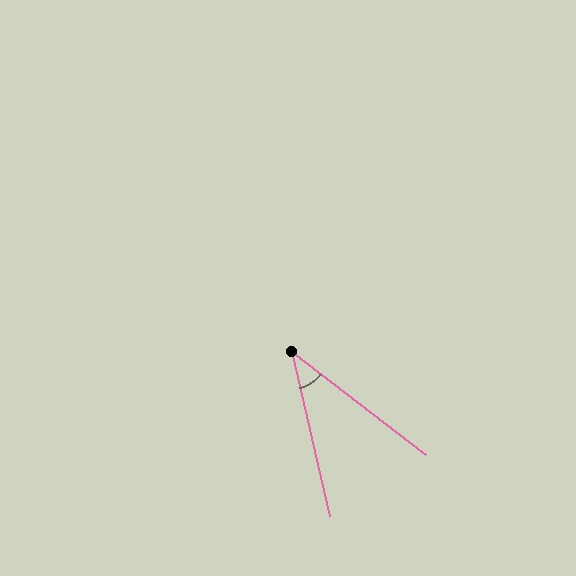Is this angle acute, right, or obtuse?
It is acute.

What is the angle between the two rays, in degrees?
Approximately 40 degrees.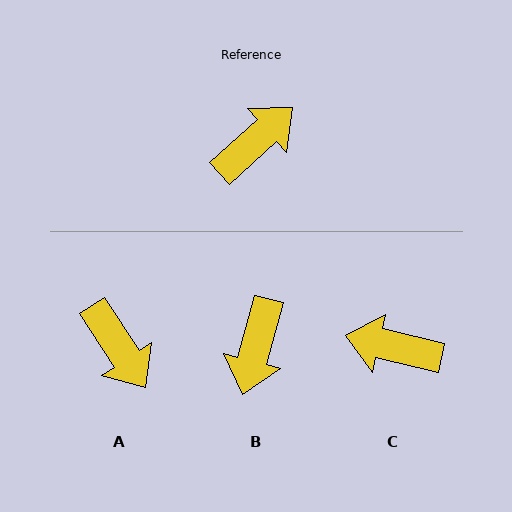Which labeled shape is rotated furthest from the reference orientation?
B, about 147 degrees away.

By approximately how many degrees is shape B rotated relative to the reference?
Approximately 147 degrees clockwise.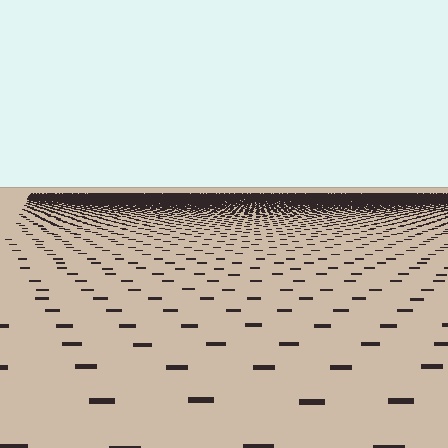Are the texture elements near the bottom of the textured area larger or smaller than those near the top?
Larger. Near the bottom, elements are closer to the viewer and appear at a bigger on-screen size.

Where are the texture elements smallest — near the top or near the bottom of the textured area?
Near the top.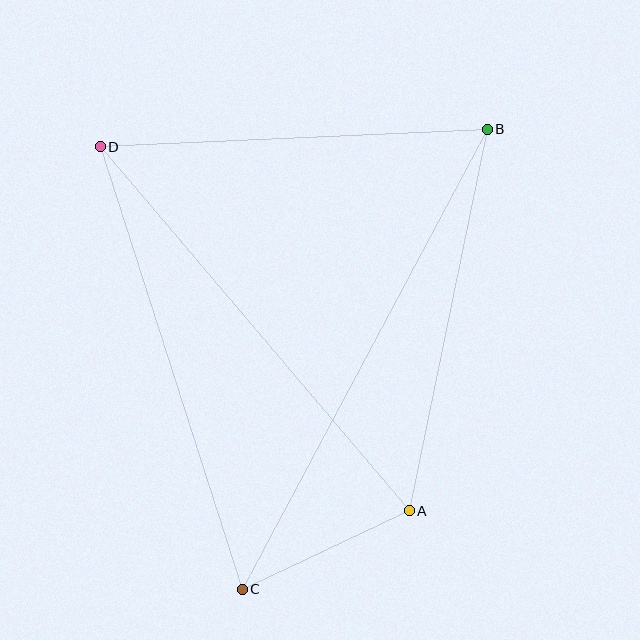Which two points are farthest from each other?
Points B and C are farthest from each other.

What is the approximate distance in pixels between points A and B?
The distance between A and B is approximately 389 pixels.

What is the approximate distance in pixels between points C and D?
The distance between C and D is approximately 465 pixels.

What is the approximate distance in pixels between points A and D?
The distance between A and D is approximately 478 pixels.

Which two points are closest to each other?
Points A and C are closest to each other.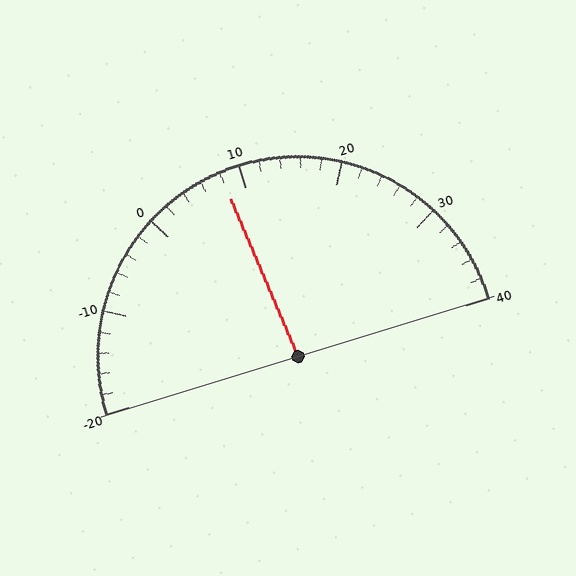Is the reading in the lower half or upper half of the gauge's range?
The reading is in the lower half of the range (-20 to 40).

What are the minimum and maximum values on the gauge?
The gauge ranges from -20 to 40.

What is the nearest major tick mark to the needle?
The nearest major tick mark is 10.